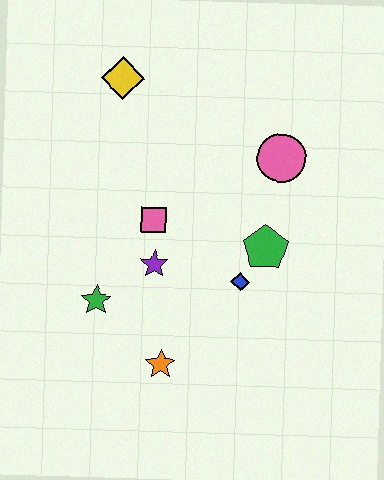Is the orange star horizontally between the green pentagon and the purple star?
Yes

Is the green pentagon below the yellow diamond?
Yes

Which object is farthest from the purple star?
The yellow diamond is farthest from the purple star.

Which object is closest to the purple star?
The pink square is closest to the purple star.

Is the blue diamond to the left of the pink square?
No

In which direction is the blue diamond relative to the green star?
The blue diamond is to the right of the green star.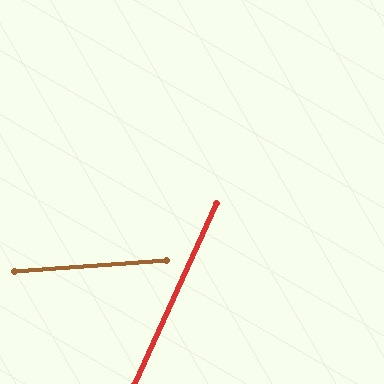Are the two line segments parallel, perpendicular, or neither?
Neither parallel nor perpendicular — they differ by about 62°.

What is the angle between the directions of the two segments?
Approximately 62 degrees.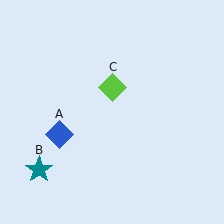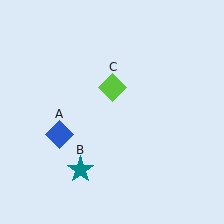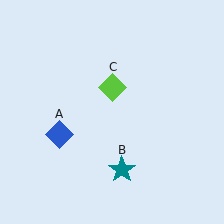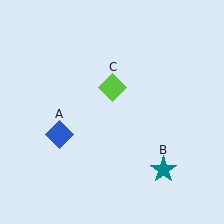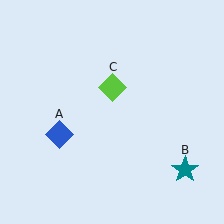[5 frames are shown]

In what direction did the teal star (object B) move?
The teal star (object B) moved right.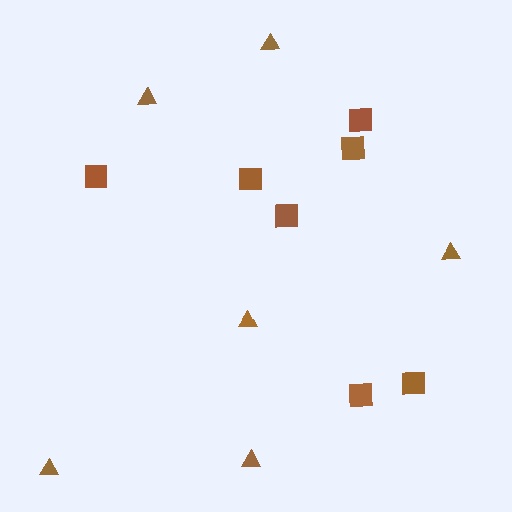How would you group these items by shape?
There are 2 groups: one group of triangles (6) and one group of squares (7).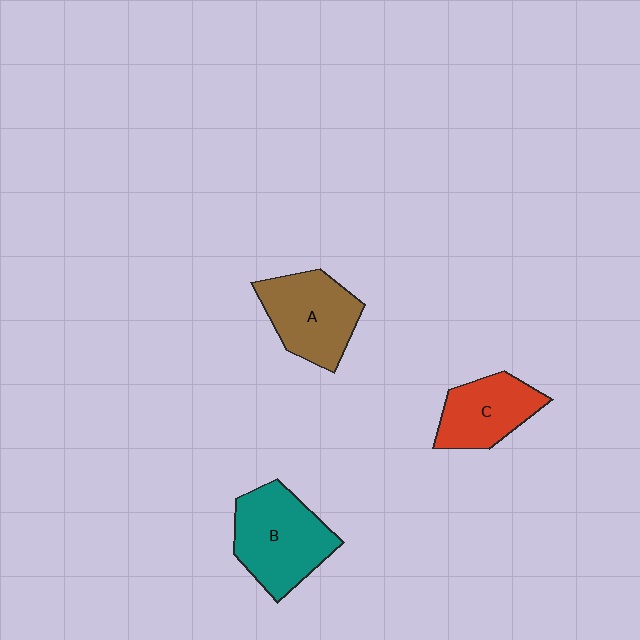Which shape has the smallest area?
Shape C (red).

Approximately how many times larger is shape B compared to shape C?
Approximately 1.4 times.